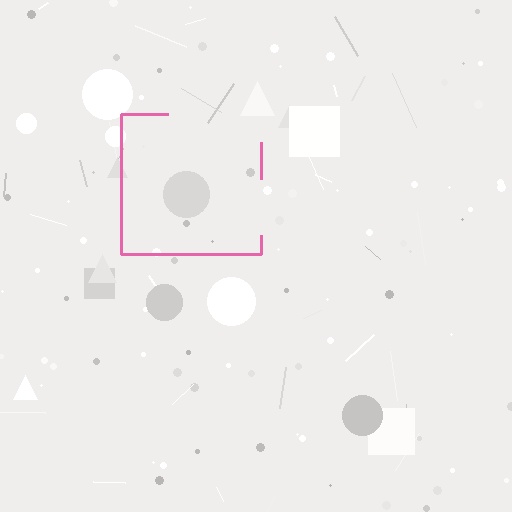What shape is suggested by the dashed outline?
The dashed outline suggests a square.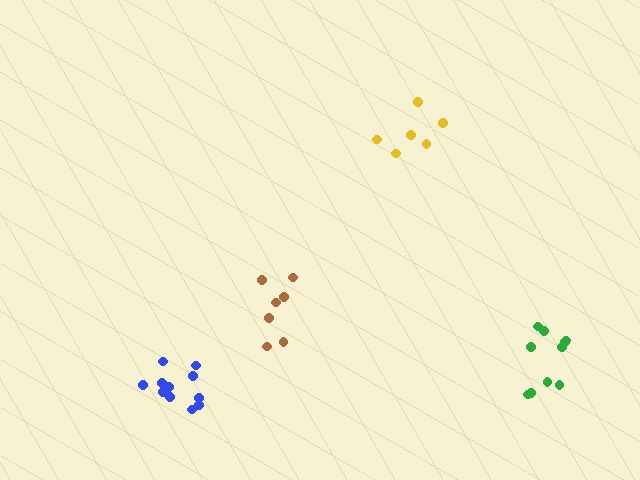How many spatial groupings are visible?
There are 4 spatial groupings.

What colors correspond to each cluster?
The clusters are colored: brown, blue, green, yellow.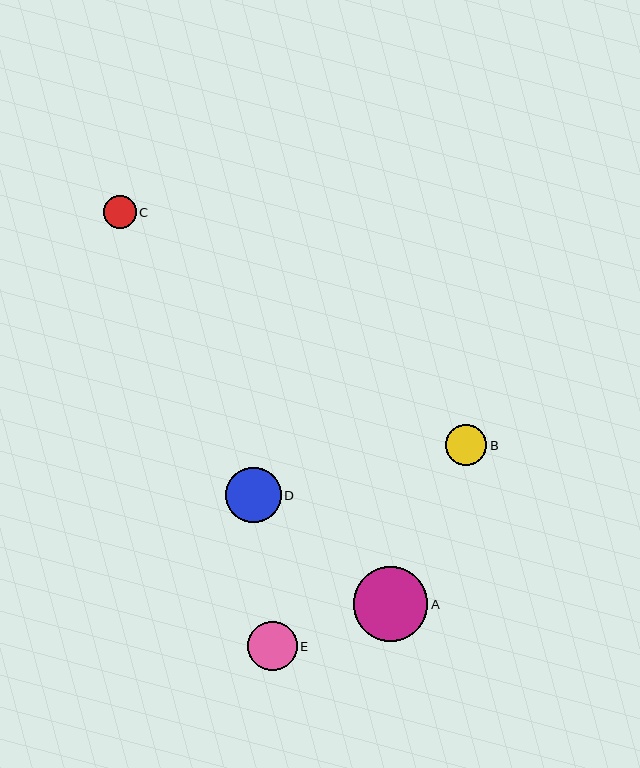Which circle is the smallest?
Circle C is the smallest with a size of approximately 33 pixels.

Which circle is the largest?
Circle A is the largest with a size of approximately 74 pixels.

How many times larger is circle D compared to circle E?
Circle D is approximately 1.1 times the size of circle E.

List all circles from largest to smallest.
From largest to smallest: A, D, E, B, C.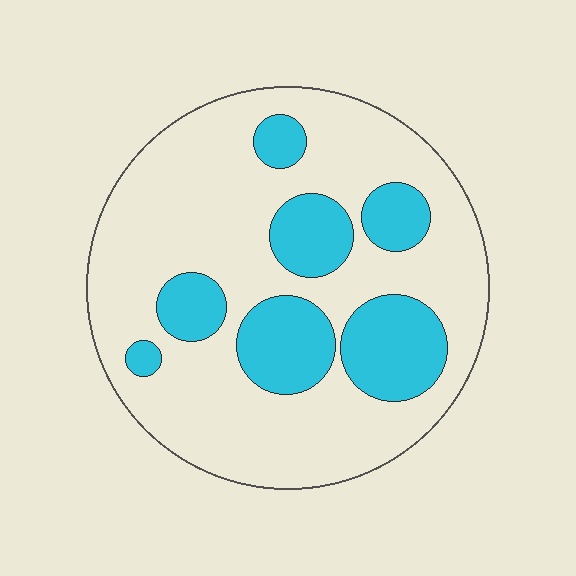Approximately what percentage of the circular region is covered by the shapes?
Approximately 25%.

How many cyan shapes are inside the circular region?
7.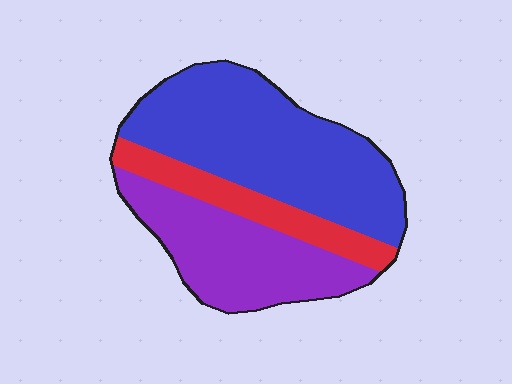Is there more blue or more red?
Blue.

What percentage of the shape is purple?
Purple takes up between a sixth and a third of the shape.